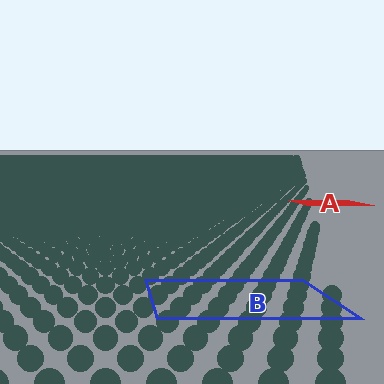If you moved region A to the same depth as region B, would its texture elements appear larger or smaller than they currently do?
They would appear larger. At a closer depth, the same texture elements are projected at a bigger on-screen size.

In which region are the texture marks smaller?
The texture marks are smaller in region A, because it is farther away.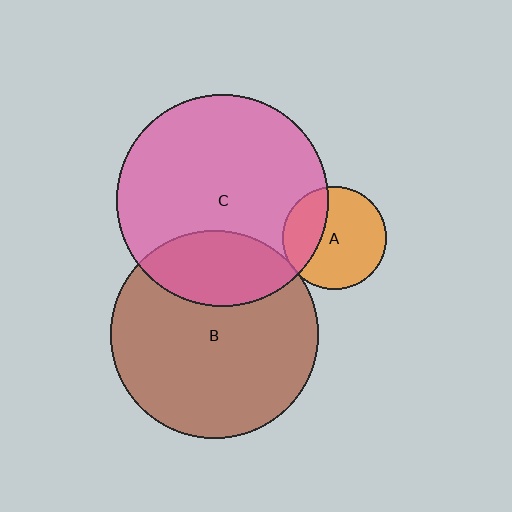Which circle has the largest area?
Circle C (pink).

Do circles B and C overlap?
Yes.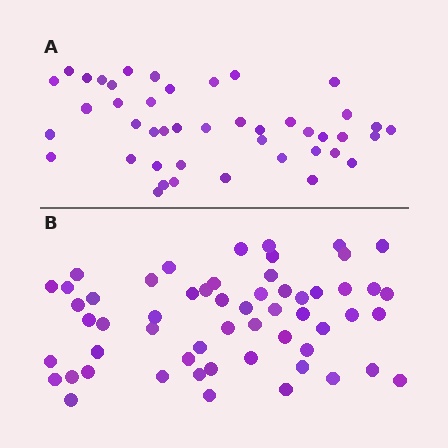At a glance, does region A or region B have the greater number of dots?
Region B (the bottom region) has more dots.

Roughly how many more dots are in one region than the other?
Region B has approximately 15 more dots than region A.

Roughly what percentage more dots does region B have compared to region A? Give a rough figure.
About 30% more.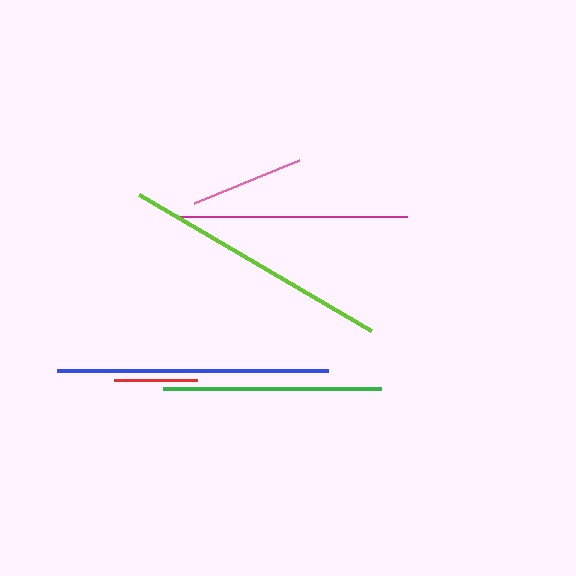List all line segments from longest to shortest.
From longest to shortest: blue, lime, magenta, green, pink, red.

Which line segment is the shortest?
The red line is the shortest at approximately 83 pixels.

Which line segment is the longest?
The blue line is the longest at approximately 272 pixels.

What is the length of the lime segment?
The lime segment is approximately 268 pixels long.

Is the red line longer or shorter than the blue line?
The blue line is longer than the red line.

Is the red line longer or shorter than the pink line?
The pink line is longer than the red line.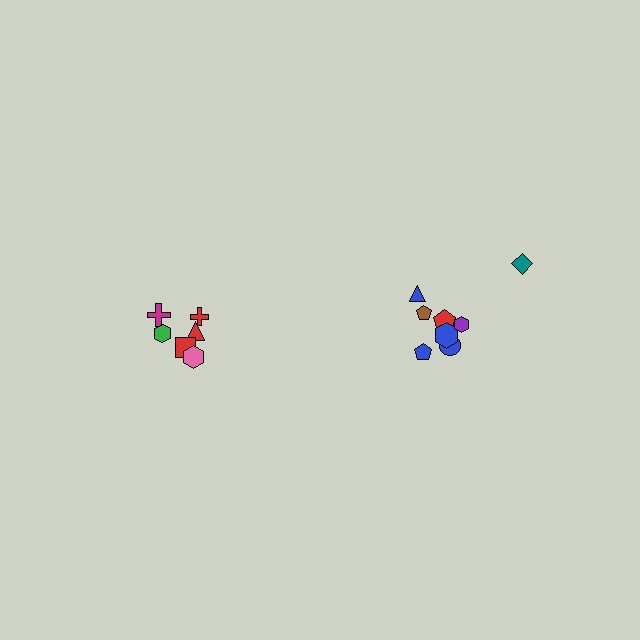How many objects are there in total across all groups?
There are 14 objects.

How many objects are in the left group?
There are 6 objects.